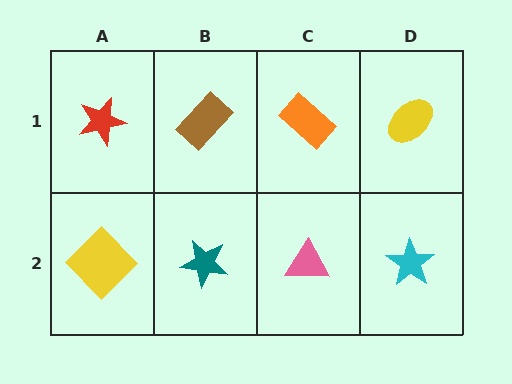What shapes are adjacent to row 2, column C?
An orange rectangle (row 1, column C), a teal star (row 2, column B), a cyan star (row 2, column D).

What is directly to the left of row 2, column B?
A yellow diamond.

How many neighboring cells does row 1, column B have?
3.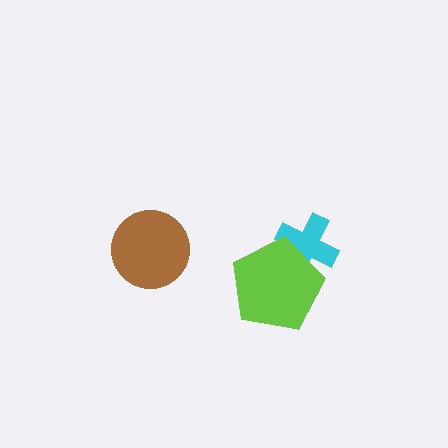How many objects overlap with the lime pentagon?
1 object overlaps with the lime pentagon.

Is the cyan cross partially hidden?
Yes, it is partially covered by another shape.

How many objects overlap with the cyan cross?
1 object overlaps with the cyan cross.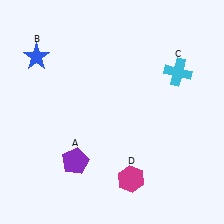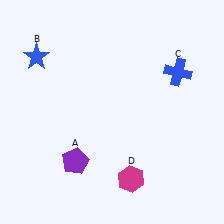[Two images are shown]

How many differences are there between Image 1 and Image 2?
There is 1 difference between the two images.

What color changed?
The cross (C) changed from cyan in Image 1 to blue in Image 2.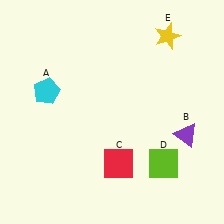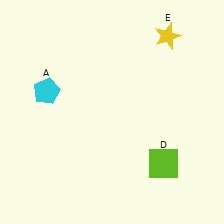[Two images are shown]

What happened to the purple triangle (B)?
The purple triangle (B) was removed in Image 2. It was in the bottom-right area of Image 1.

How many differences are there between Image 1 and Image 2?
There are 2 differences between the two images.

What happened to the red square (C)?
The red square (C) was removed in Image 2. It was in the bottom-right area of Image 1.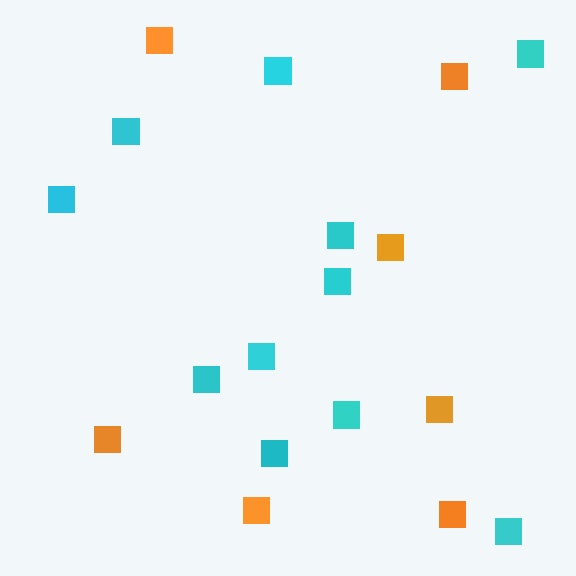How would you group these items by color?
There are 2 groups: one group of orange squares (7) and one group of cyan squares (11).